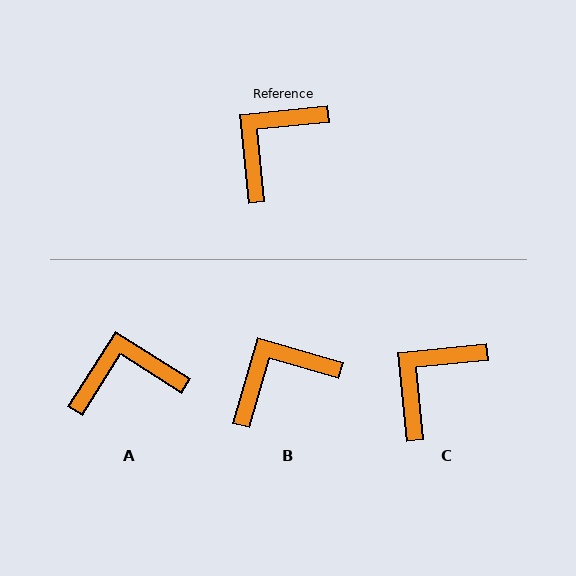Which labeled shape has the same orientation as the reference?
C.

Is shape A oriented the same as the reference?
No, it is off by about 38 degrees.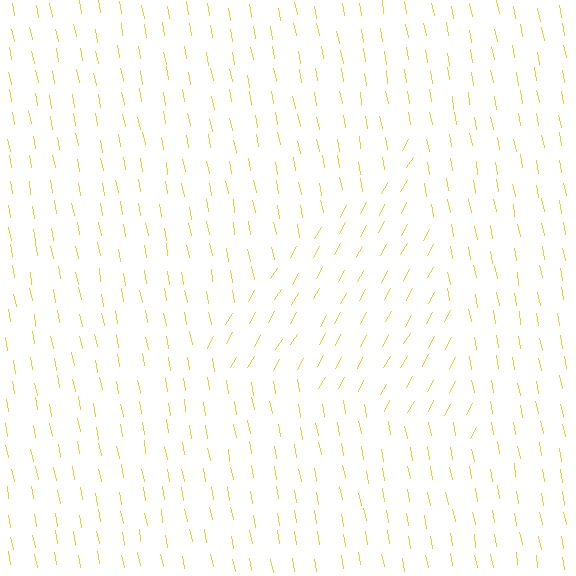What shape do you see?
I see a triangle.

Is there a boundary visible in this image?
Yes, there is a texture boundary formed by a change in line orientation.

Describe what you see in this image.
The image is filled with small yellow line segments. A triangle region in the image has lines oriented differently from the surrounding lines, creating a visible texture boundary.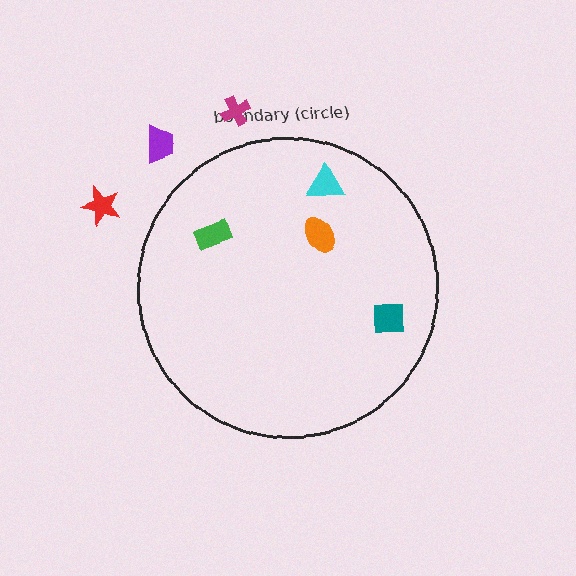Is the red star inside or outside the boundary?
Outside.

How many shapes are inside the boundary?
4 inside, 3 outside.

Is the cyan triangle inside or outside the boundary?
Inside.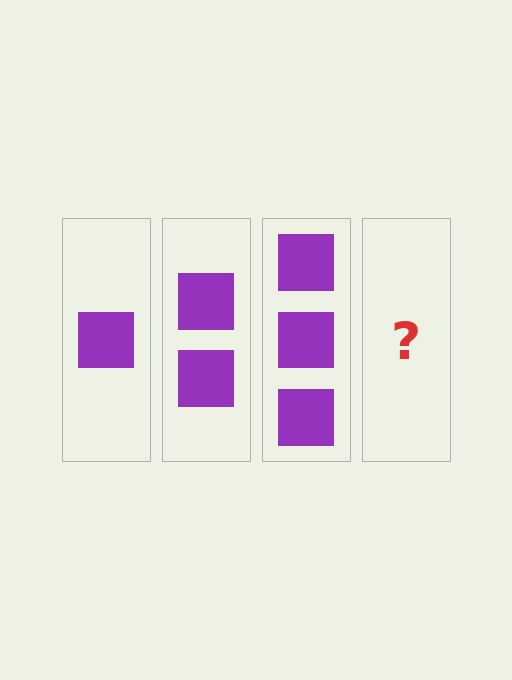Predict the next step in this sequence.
The next step is 4 squares.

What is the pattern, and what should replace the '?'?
The pattern is that each step adds one more square. The '?' should be 4 squares.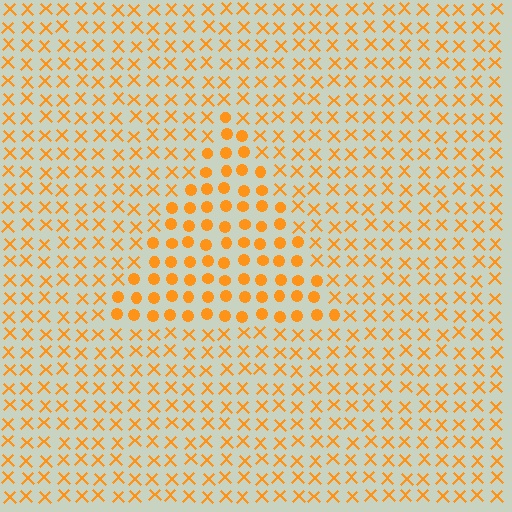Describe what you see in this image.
The image is filled with small orange elements arranged in a uniform grid. A triangle-shaped region contains circles, while the surrounding area contains X marks. The boundary is defined purely by the change in element shape.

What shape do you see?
I see a triangle.